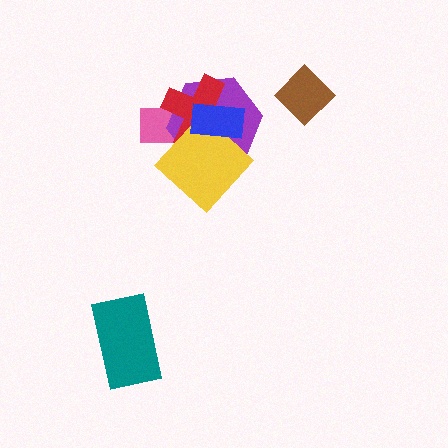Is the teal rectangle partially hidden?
No, no other shape covers it.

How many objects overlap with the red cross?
4 objects overlap with the red cross.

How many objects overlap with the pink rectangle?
3 objects overlap with the pink rectangle.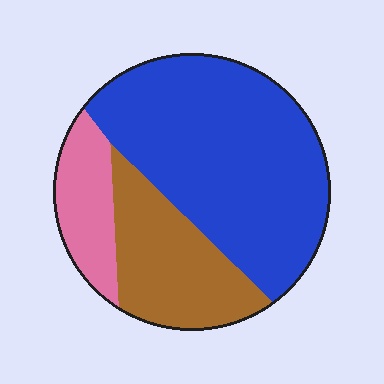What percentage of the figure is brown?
Brown covers around 25% of the figure.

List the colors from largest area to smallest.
From largest to smallest: blue, brown, pink.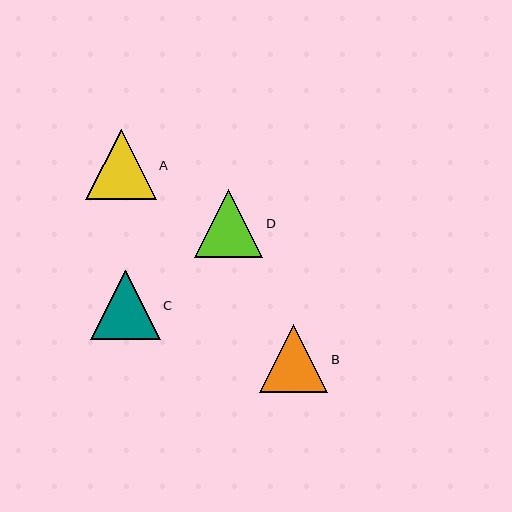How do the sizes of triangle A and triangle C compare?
Triangle A and triangle C are approximately the same size.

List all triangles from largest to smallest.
From largest to smallest: A, C, B, D.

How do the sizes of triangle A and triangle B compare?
Triangle A and triangle B are approximately the same size.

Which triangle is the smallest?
Triangle D is the smallest with a size of approximately 68 pixels.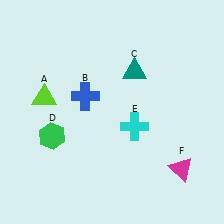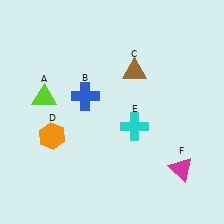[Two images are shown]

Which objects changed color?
C changed from teal to brown. D changed from green to orange.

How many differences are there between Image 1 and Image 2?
There are 2 differences between the two images.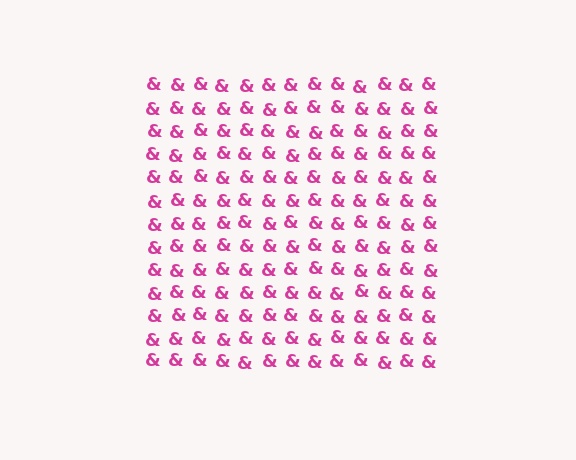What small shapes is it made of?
It is made of small ampersands.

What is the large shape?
The large shape is a square.